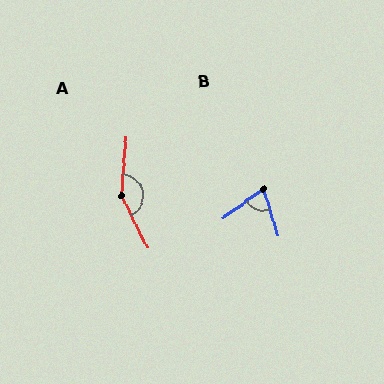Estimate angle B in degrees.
Approximately 71 degrees.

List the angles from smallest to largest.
B (71°), A (149°).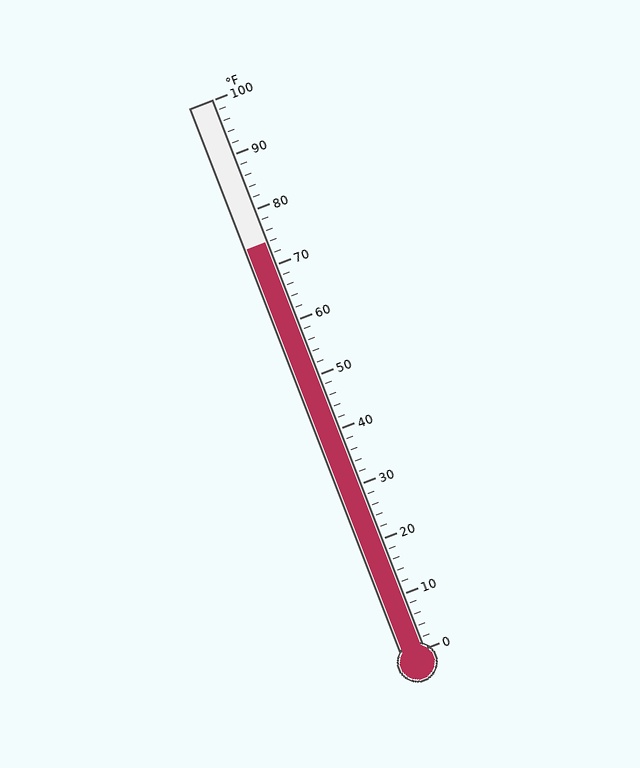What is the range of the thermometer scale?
The thermometer scale ranges from 0°F to 100°F.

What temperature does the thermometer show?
The thermometer shows approximately 74°F.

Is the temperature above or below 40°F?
The temperature is above 40°F.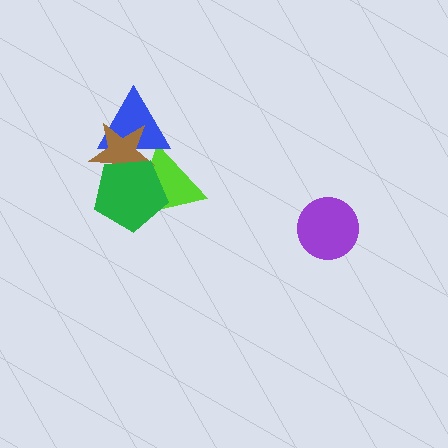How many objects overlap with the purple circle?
0 objects overlap with the purple circle.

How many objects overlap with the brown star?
3 objects overlap with the brown star.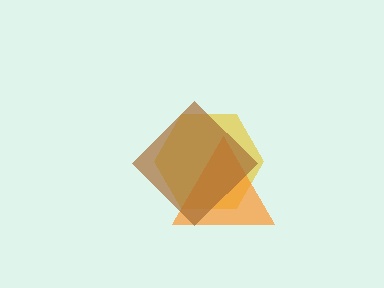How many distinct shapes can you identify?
There are 3 distinct shapes: a yellow hexagon, an orange triangle, a brown diamond.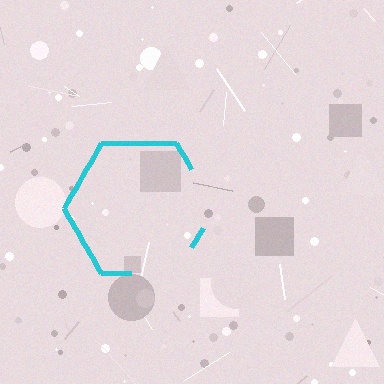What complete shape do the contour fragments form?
The contour fragments form a hexagon.